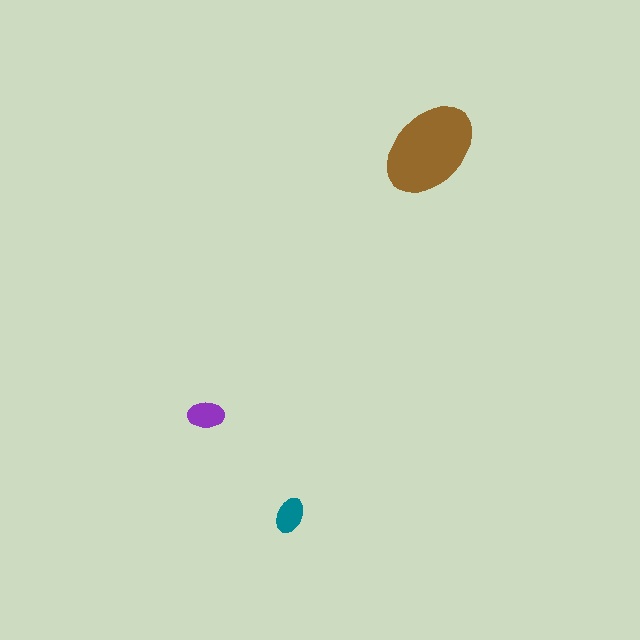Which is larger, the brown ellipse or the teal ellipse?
The brown one.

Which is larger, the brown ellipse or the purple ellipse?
The brown one.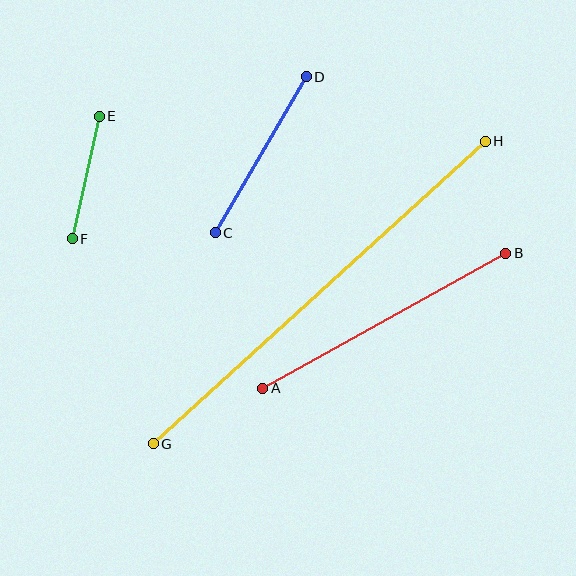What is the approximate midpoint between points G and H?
The midpoint is at approximately (319, 293) pixels.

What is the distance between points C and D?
The distance is approximately 181 pixels.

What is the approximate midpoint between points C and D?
The midpoint is at approximately (261, 155) pixels.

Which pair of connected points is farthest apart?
Points G and H are farthest apart.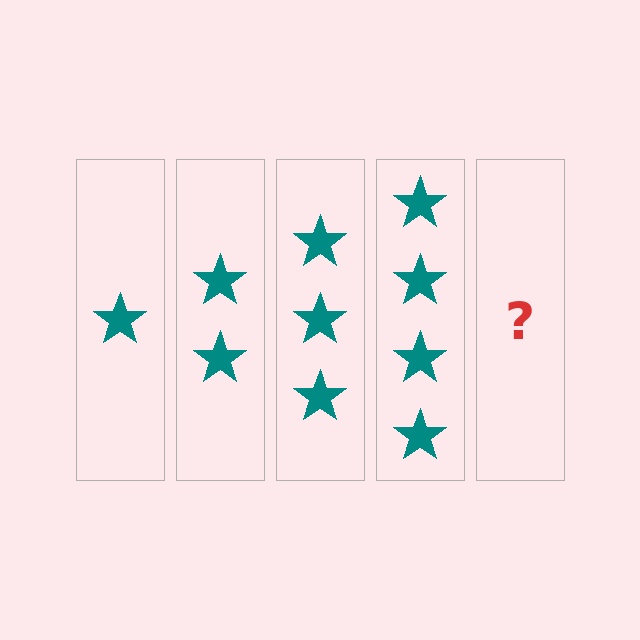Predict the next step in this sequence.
The next step is 5 stars.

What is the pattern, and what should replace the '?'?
The pattern is that each step adds one more star. The '?' should be 5 stars.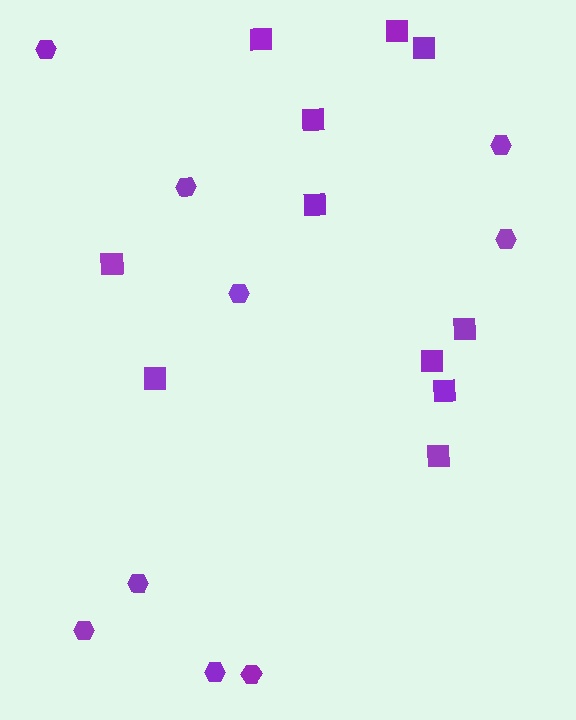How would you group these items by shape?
There are 2 groups: one group of squares (11) and one group of hexagons (9).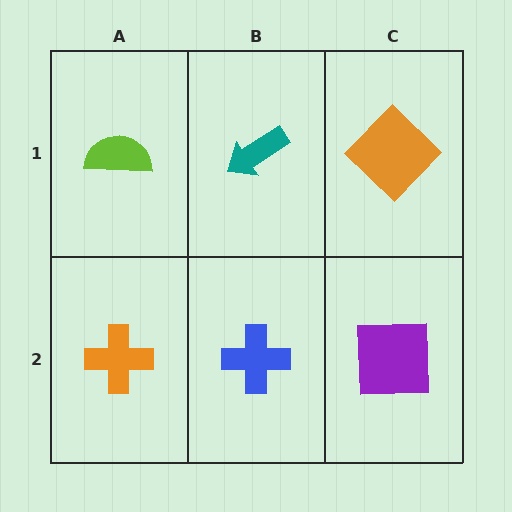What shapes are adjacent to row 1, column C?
A purple square (row 2, column C), a teal arrow (row 1, column B).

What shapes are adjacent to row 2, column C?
An orange diamond (row 1, column C), a blue cross (row 2, column B).